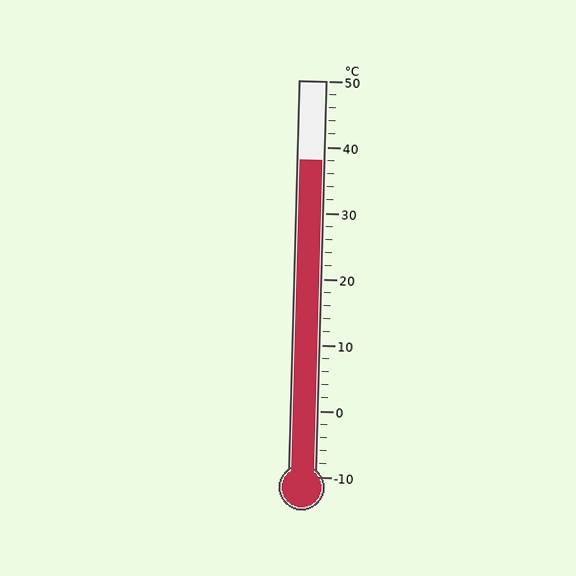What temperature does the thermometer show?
The thermometer shows approximately 38°C.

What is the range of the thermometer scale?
The thermometer scale ranges from -10°C to 50°C.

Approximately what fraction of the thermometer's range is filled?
The thermometer is filled to approximately 80% of its range.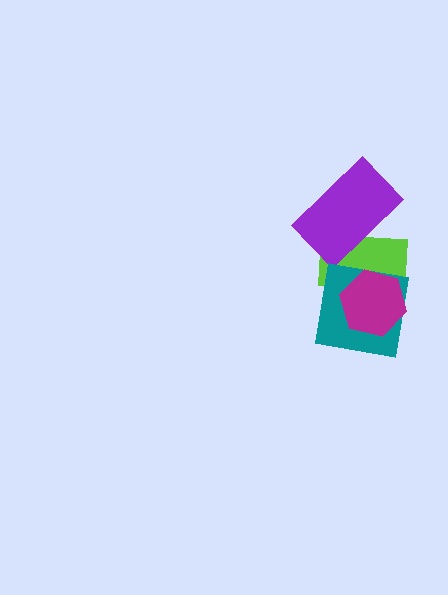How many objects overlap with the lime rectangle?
3 objects overlap with the lime rectangle.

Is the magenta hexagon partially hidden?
No, no other shape covers it.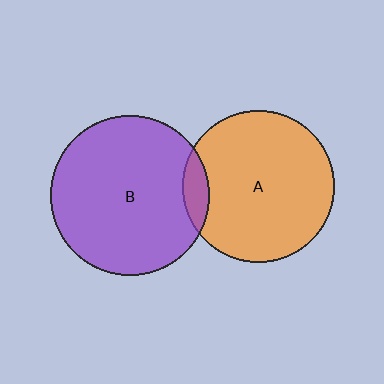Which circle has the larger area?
Circle B (purple).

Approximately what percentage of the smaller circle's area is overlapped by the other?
Approximately 10%.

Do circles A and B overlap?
Yes.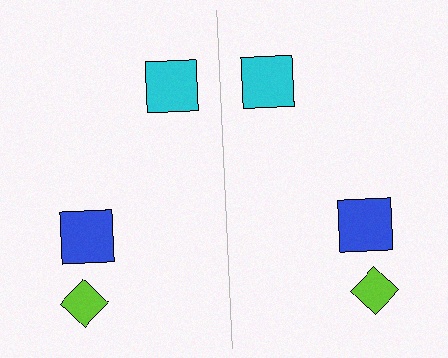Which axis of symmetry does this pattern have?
The pattern has a vertical axis of symmetry running through the center of the image.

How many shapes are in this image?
There are 6 shapes in this image.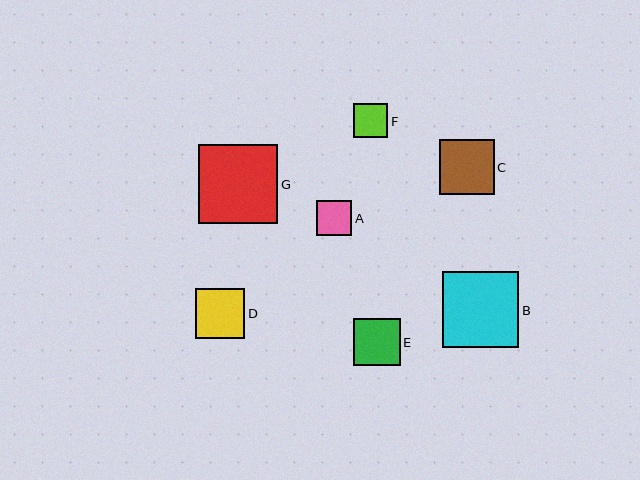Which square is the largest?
Square G is the largest with a size of approximately 79 pixels.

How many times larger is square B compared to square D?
Square B is approximately 1.5 times the size of square D.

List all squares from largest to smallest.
From largest to smallest: G, B, C, D, E, A, F.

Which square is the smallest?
Square F is the smallest with a size of approximately 34 pixels.